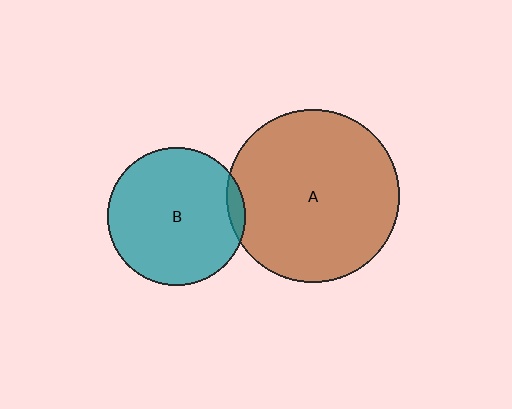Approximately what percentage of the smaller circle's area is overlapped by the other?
Approximately 5%.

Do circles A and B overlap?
Yes.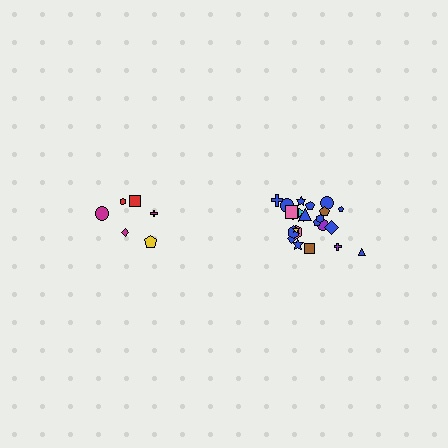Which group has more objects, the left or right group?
The right group.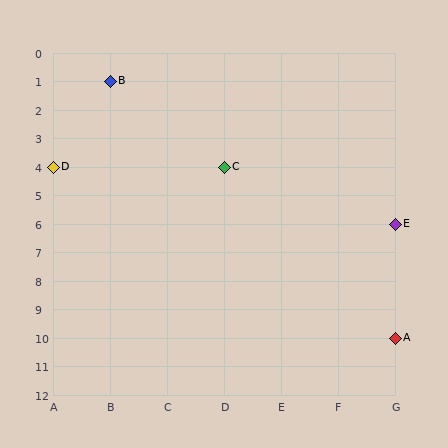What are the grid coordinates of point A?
Point A is at grid coordinates (G, 10).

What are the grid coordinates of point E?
Point E is at grid coordinates (G, 6).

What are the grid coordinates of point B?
Point B is at grid coordinates (B, 1).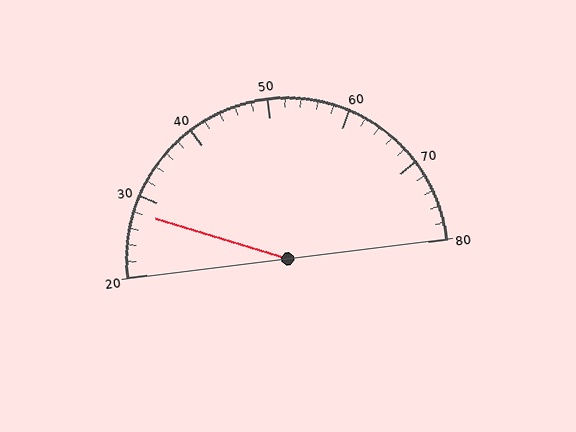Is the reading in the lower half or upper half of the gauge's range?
The reading is in the lower half of the range (20 to 80).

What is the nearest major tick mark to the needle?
The nearest major tick mark is 30.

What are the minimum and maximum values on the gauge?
The gauge ranges from 20 to 80.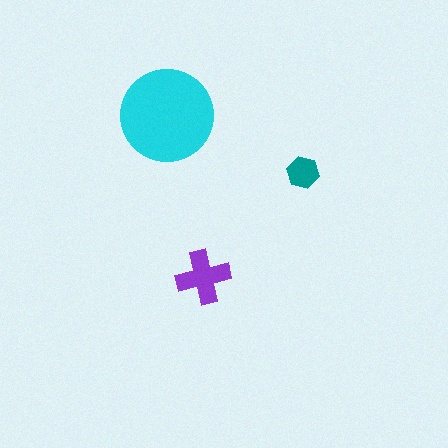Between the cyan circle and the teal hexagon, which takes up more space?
The cyan circle.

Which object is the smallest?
The teal hexagon.